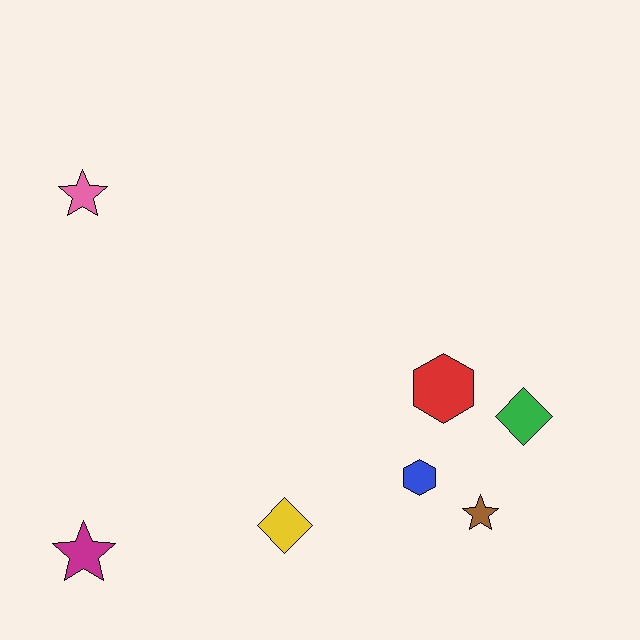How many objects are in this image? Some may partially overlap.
There are 7 objects.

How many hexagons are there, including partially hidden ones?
There are 2 hexagons.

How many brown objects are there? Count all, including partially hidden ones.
There is 1 brown object.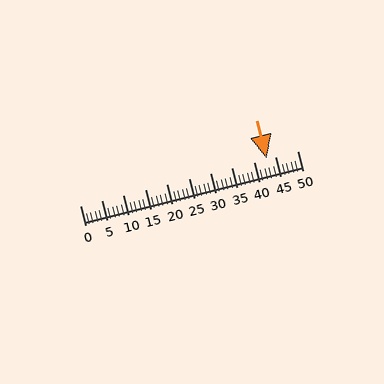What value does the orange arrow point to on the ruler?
The orange arrow points to approximately 43.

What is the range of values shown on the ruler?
The ruler shows values from 0 to 50.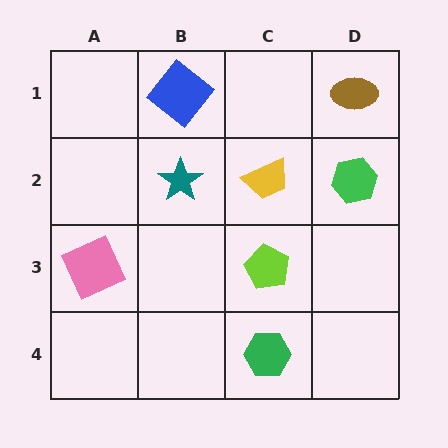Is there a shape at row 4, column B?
No, that cell is empty.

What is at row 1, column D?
A brown ellipse.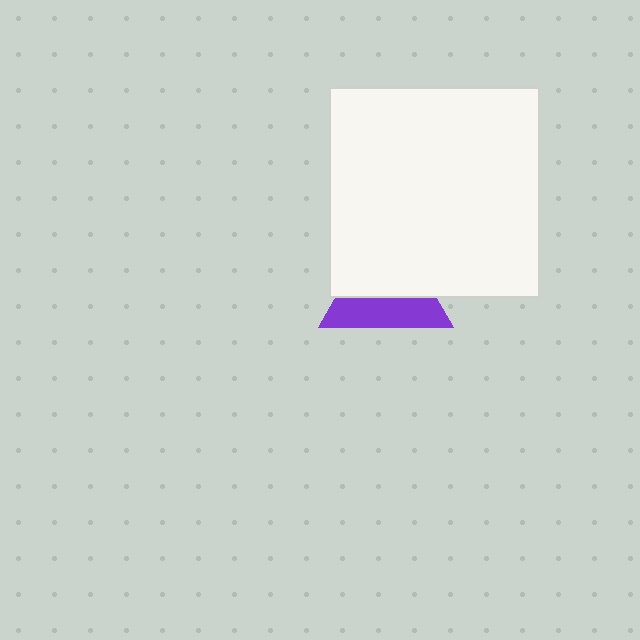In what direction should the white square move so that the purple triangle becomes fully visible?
The white square should move up. That is the shortest direction to clear the overlap and leave the purple triangle fully visible.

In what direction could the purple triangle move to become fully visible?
The purple triangle could move down. That would shift it out from behind the white square entirely.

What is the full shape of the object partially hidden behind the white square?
The partially hidden object is a purple triangle.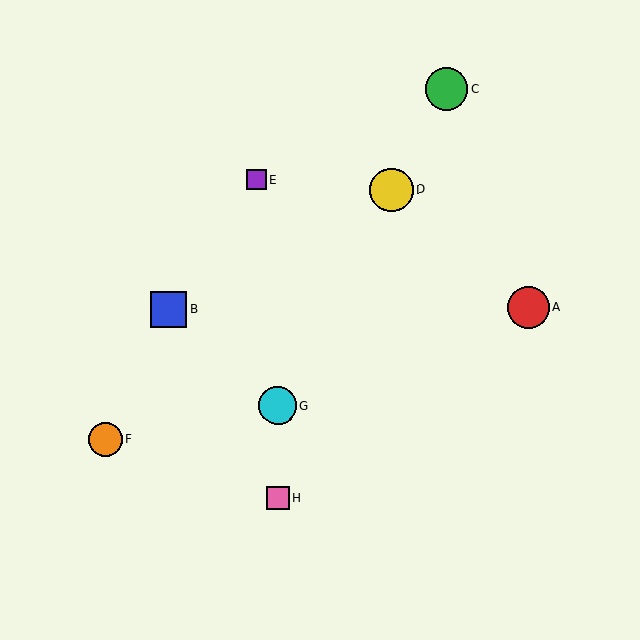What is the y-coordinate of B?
Object B is at y≈309.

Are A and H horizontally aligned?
No, A is at y≈307 and H is at y≈498.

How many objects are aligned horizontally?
2 objects (A, B) are aligned horizontally.